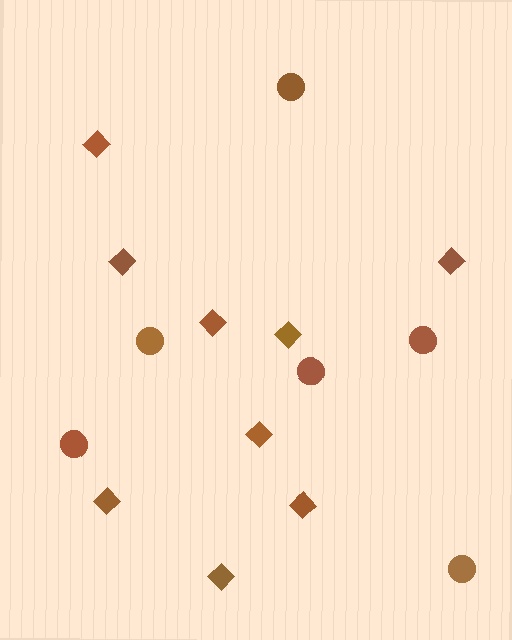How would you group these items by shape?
There are 2 groups: one group of diamonds (9) and one group of circles (6).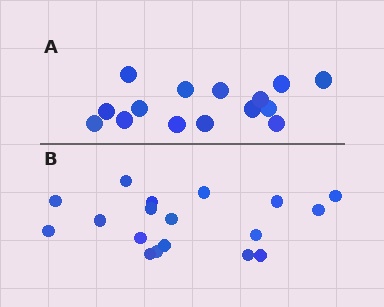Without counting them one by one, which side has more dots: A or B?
Region B (the bottom region) has more dots.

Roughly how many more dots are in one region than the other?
Region B has just a few more — roughly 2 or 3 more dots than region A.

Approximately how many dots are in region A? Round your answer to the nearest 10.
About 20 dots. (The exact count is 15, which rounds to 20.)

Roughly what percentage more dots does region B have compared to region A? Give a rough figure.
About 20% more.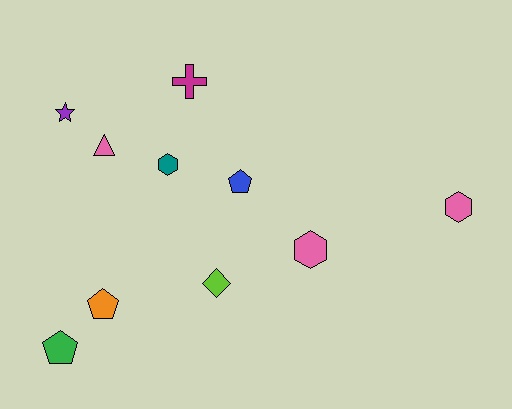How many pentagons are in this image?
There are 3 pentagons.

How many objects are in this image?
There are 10 objects.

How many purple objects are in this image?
There is 1 purple object.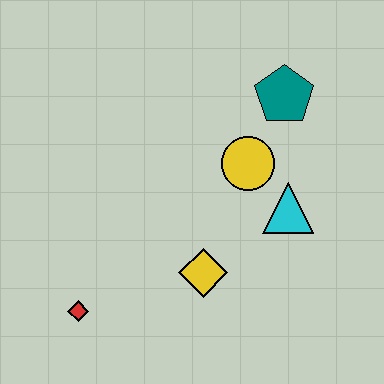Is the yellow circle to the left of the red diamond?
No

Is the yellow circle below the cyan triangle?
No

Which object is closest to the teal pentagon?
The yellow circle is closest to the teal pentagon.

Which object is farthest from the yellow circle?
The red diamond is farthest from the yellow circle.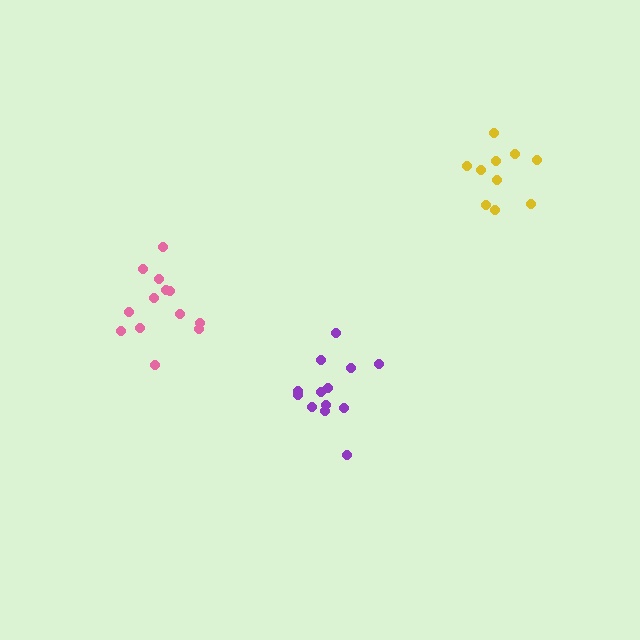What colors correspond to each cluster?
The clusters are colored: purple, yellow, pink.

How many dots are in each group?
Group 1: 14 dots, Group 2: 10 dots, Group 3: 13 dots (37 total).